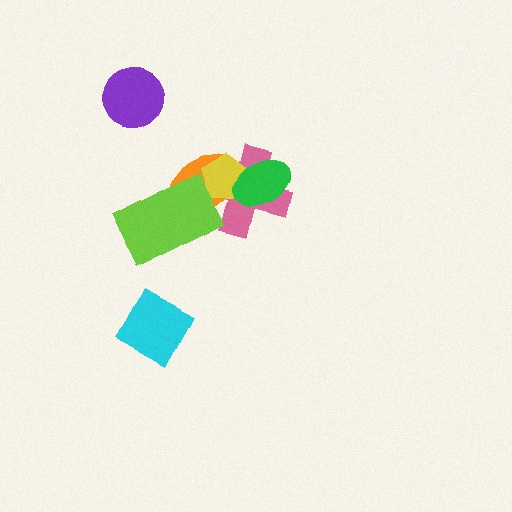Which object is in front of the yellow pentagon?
The green ellipse is in front of the yellow pentagon.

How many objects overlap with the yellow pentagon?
3 objects overlap with the yellow pentagon.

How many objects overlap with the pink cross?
4 objects overlap with the pink cross.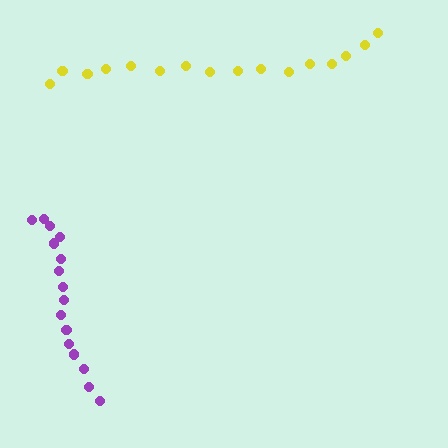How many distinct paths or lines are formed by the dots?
There are 2 distinct paths.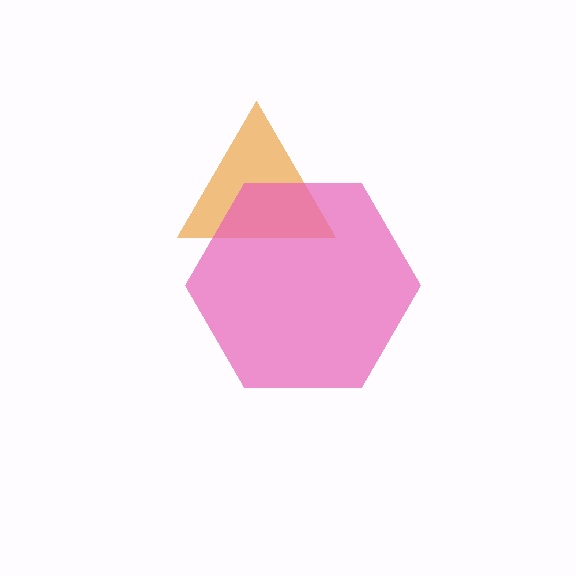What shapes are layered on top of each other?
The layered shapes are: an orange triangle, a pink hexagon.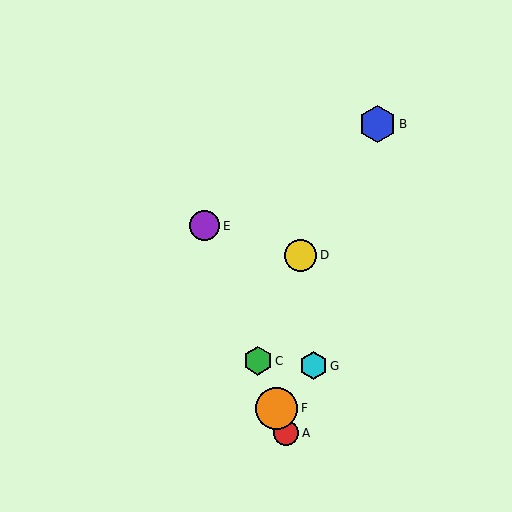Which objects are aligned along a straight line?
Objects A, C, E, F are aligned along a straight line.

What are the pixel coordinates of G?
Object G is at (314, 366).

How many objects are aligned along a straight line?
4 objects (A, C, E, F) are aligned along a straight line.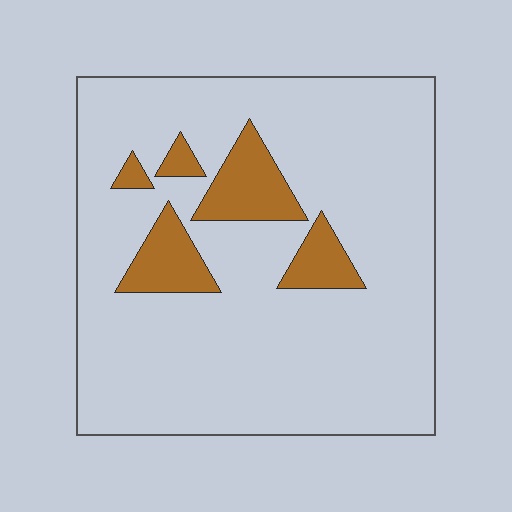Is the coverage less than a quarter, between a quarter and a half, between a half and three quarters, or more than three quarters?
Less than a quarter.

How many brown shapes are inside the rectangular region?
5.